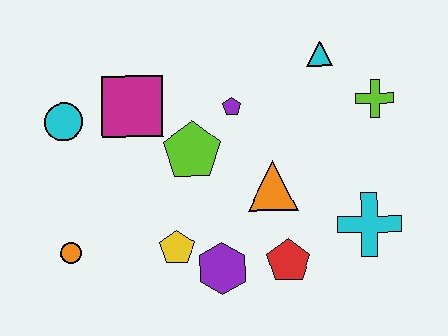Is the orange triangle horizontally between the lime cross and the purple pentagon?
Yes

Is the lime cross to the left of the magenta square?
No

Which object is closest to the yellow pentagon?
The purple hexagon is closest to the yellow pentagon.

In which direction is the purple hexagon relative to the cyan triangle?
The purple hexagon is below the cyan triangle.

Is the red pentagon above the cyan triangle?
No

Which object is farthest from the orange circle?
The lime cross is farthest from the orange circle.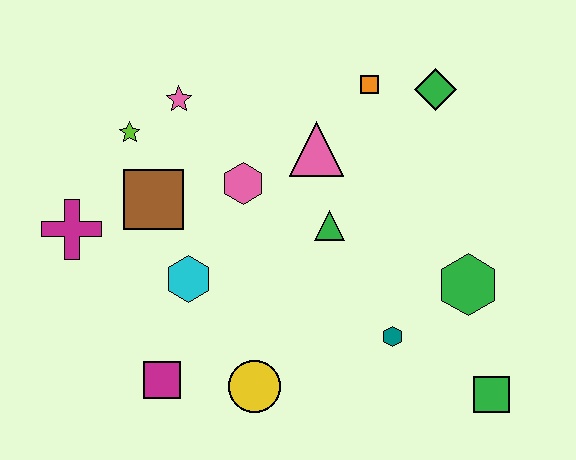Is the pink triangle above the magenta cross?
Yes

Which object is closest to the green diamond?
The orange square is closest to the green diamond.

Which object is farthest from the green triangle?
The magenta cross is farthest from the green triangle.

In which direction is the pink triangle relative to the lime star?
The pink triangle is to the right of the lime star.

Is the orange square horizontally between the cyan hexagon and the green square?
Yes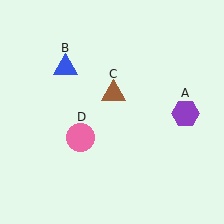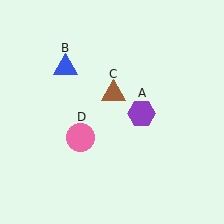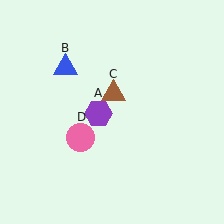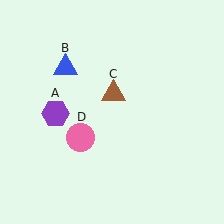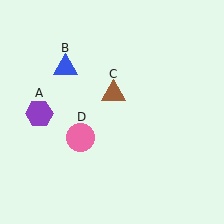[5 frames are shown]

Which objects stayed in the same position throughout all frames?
Blue triangle (object B) and brown triangle (object C) and pink circle (object D) remained stationary.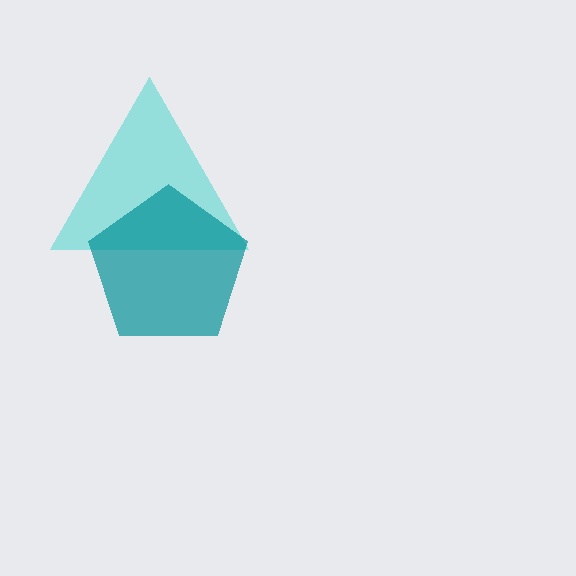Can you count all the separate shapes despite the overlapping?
Yes, there are 2 separate shapes.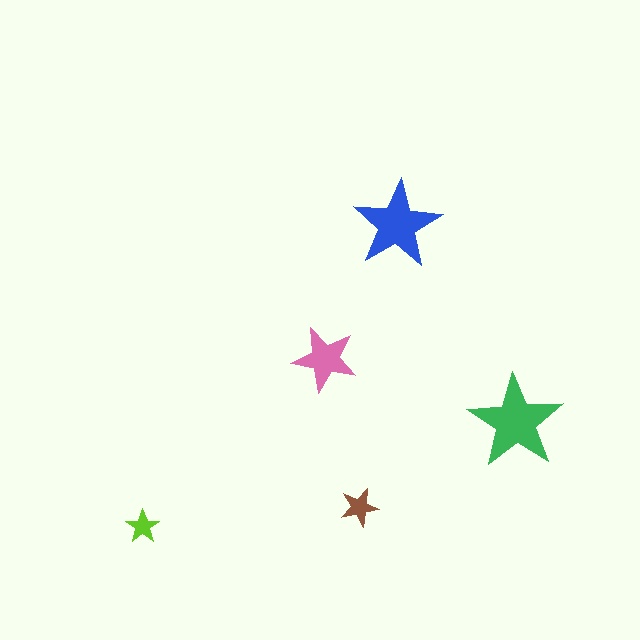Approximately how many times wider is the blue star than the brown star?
About 2.5 times wider.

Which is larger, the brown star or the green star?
The green one.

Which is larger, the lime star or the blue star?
The blue one.